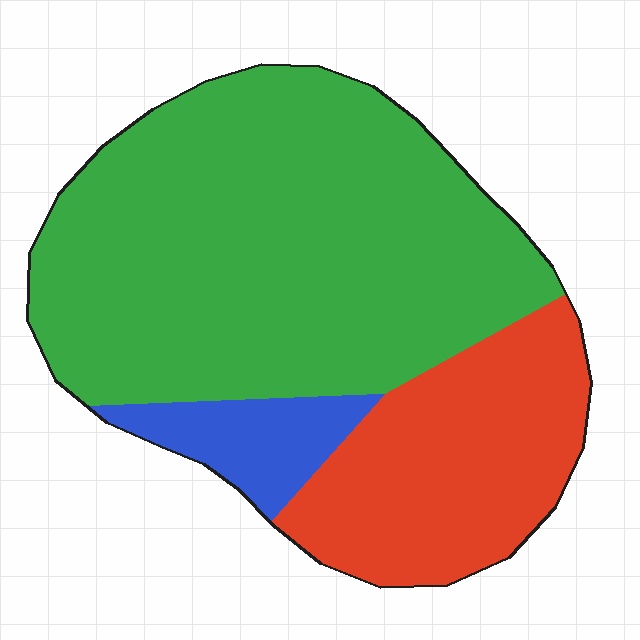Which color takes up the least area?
Blue, at roughly 10%.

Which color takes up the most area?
Green, at roughly 65%.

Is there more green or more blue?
Green.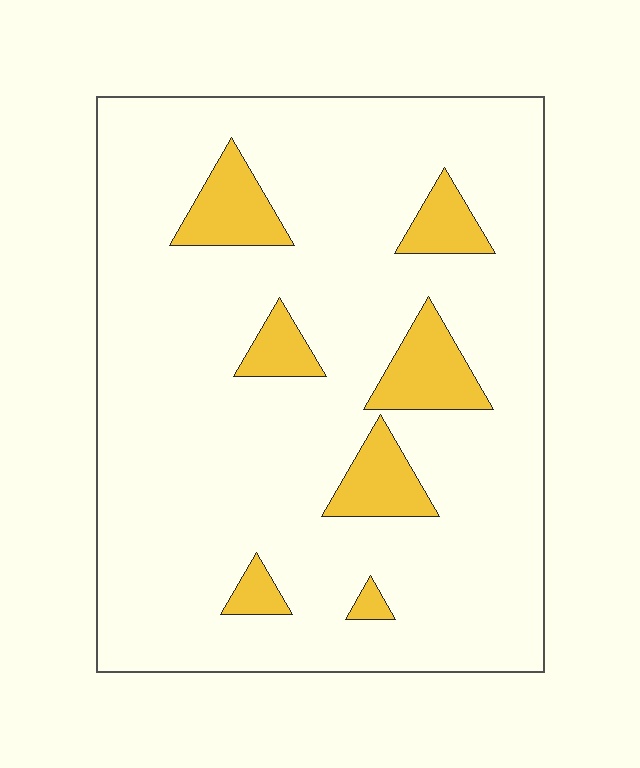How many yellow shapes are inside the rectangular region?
7.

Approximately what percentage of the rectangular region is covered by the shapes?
Approximately 15%.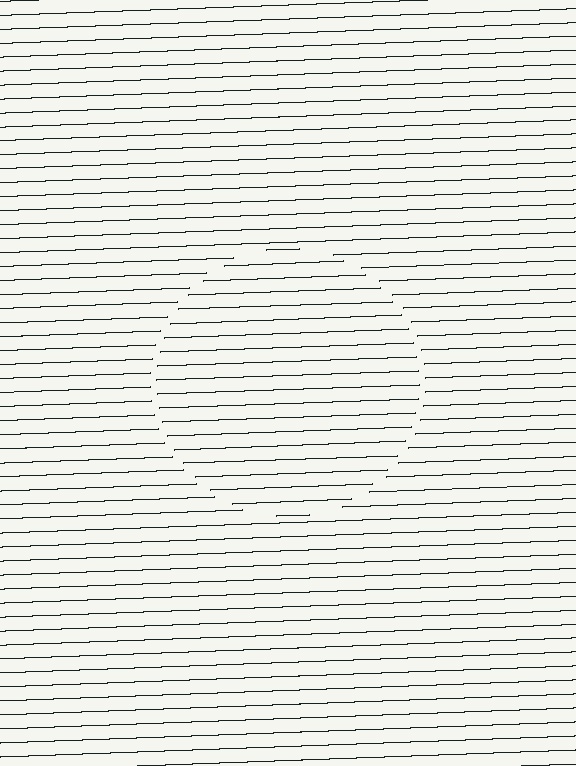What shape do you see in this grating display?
An illusory circle. The interior of the shape contains the same grating, shifted by half a period — the contour is defined by the phase discontinuity where line-ends from the inner and outer gratings abut.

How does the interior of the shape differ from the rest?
The interior of the shape contains the same grating, shifted by half a period — the contour is defined by the phase discontinuity where line-ends from the inner and outer gratings abut.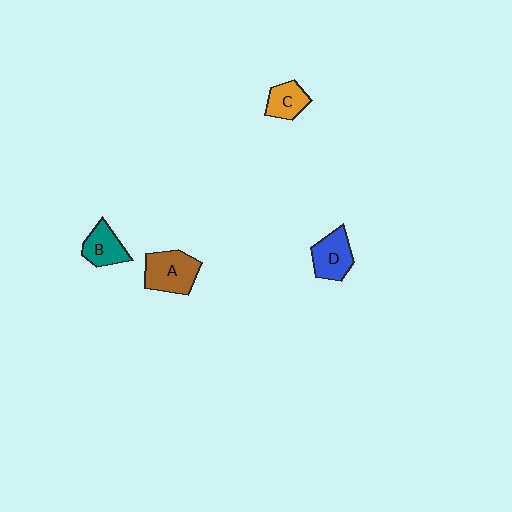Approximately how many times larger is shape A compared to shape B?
Approximately 1.4 times.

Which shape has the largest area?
Shape A (brown).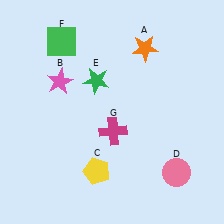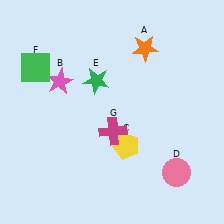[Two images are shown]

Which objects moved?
The objects that moved are: the yellow pentagon (C), the green square (F).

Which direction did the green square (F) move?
The green square (F) moved left.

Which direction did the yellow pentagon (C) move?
The yellow pentagon (C) moved right.